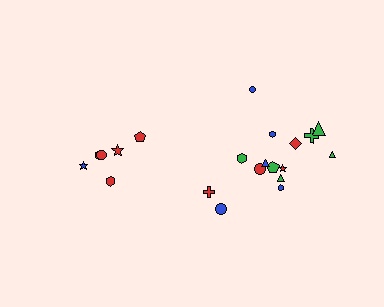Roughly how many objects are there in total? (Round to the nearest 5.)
Roughly 20 objects in total.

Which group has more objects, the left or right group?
The right group.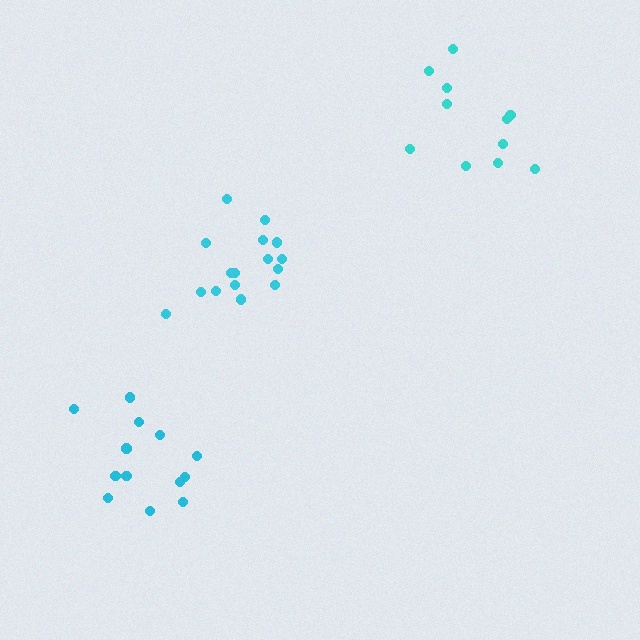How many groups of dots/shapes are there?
There are 3 groups.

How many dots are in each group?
Group 1: 13 dots, Group 2: 16 dots, Group 3: 11 dots (40 total).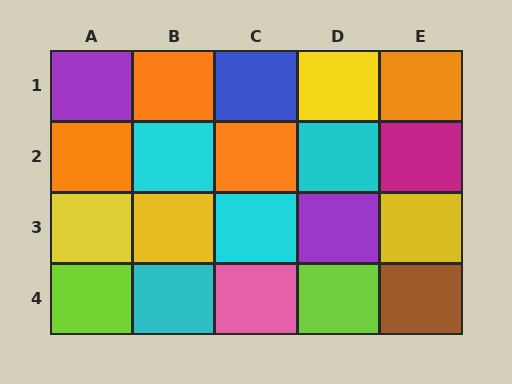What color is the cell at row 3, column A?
Yellow.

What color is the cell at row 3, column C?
Cyan.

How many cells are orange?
4 cells are orange.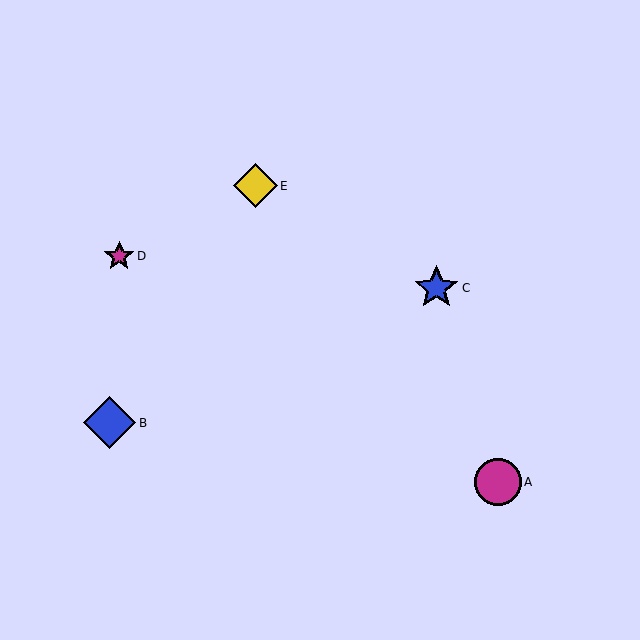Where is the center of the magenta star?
The center of the magenta star is at (119, 256).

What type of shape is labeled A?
Shape A is a magenta circle.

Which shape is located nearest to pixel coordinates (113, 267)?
The magenta star (labeled D) at (119, 256) is nearest to that location.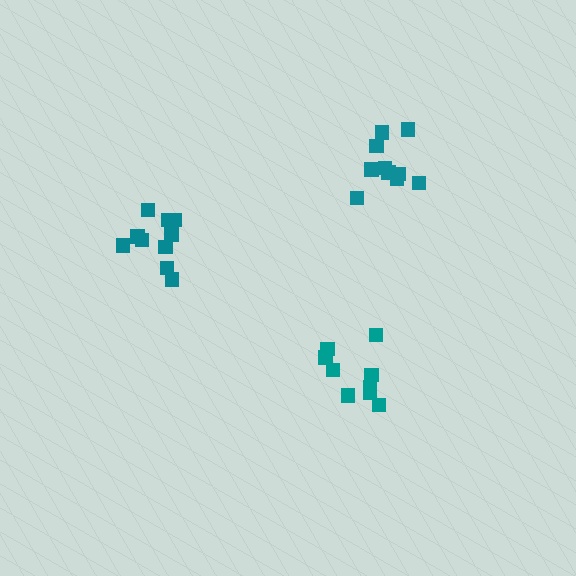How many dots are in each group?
Group 1: 10 dots, Group 2: 9 dots, Group 3: 12 dots (31 total).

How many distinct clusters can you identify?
There are 3 distinct clusters.